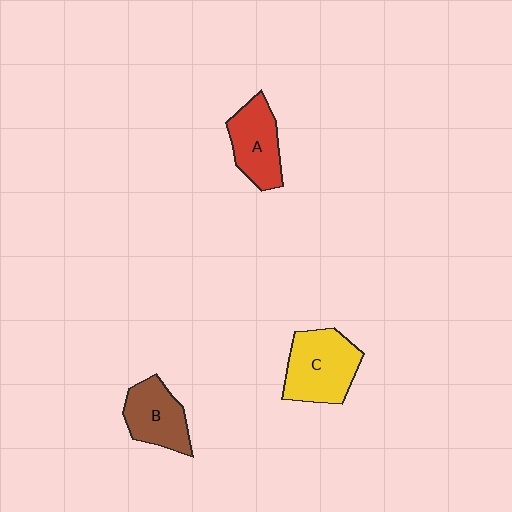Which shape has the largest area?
Shape C (yellow).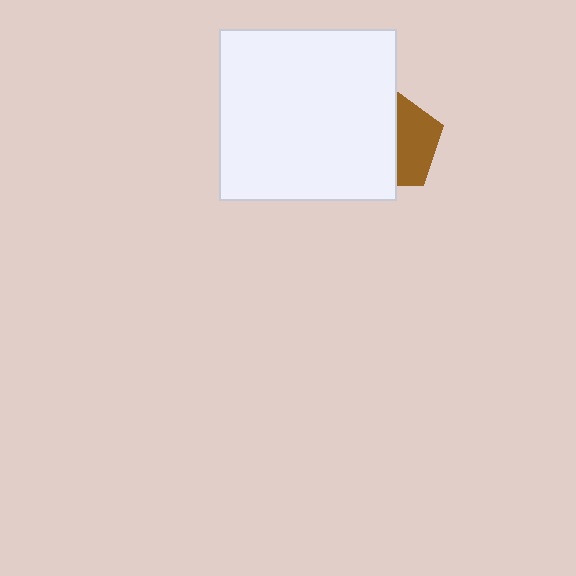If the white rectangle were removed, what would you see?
You would see the complete brown pentagon.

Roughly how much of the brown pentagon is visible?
A small part of it is visible (roughly 42%).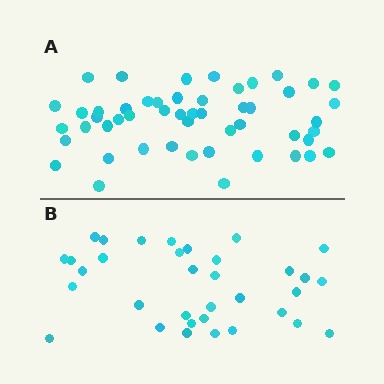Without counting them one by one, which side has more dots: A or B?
Region A (the top region) has more dots.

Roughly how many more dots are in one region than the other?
Region A has approximately 15 more dots than region B.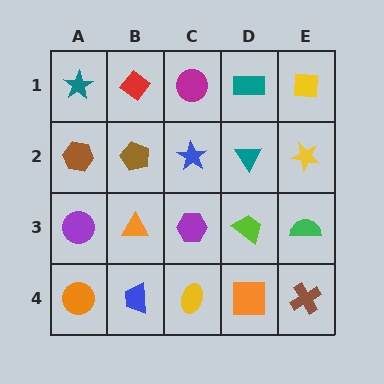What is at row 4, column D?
An orange square.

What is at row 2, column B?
A brown pentagon.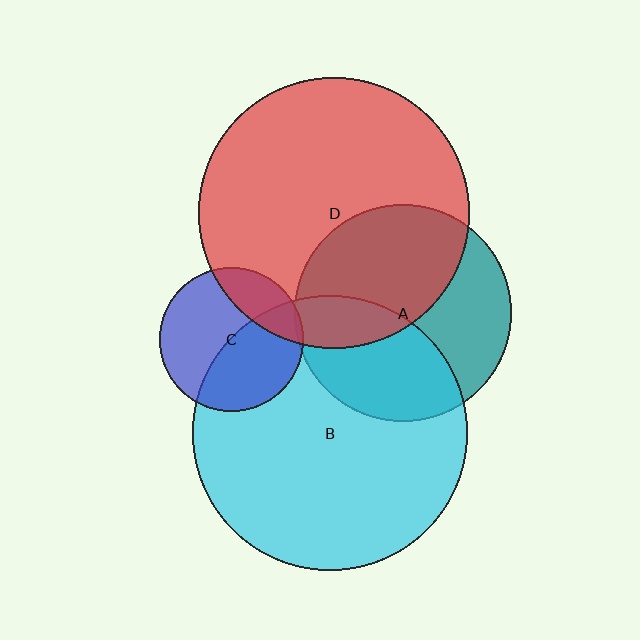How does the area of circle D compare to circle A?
Approximately 1.6 times.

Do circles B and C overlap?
Yes.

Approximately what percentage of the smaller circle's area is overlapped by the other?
Approximately 45%.